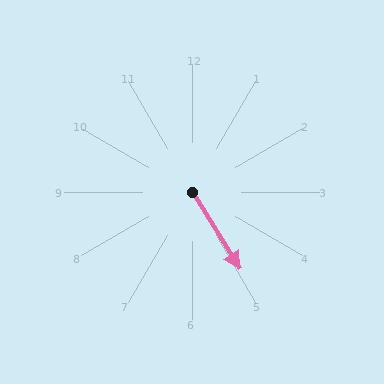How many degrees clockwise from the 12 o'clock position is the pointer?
Approximately 148 degrees.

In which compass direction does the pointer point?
Southeast.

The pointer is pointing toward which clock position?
Roughly 5 o'clock.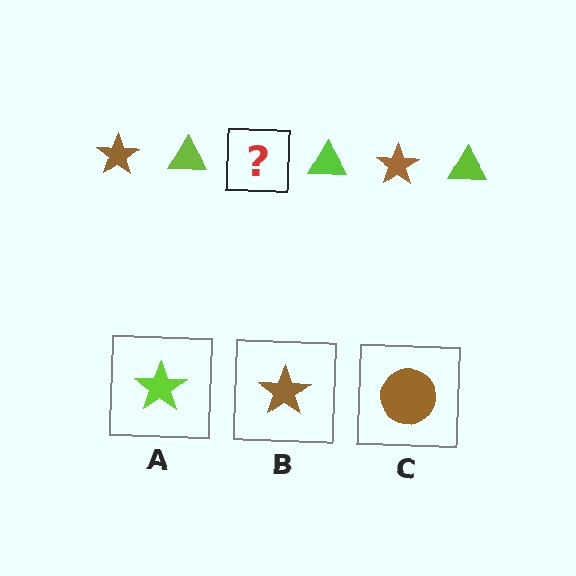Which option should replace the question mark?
Option B.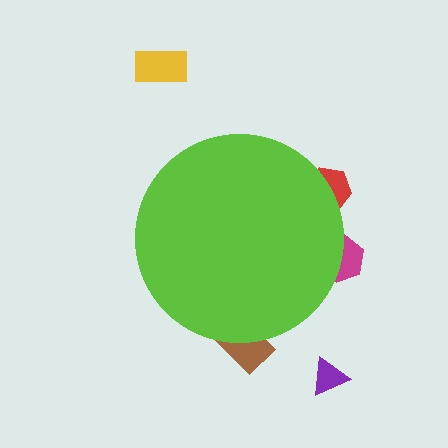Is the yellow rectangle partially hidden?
No, the yellow rectangle is fully visible.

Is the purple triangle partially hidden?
No, the purple triangle is fully visible.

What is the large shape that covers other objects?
A lime circle.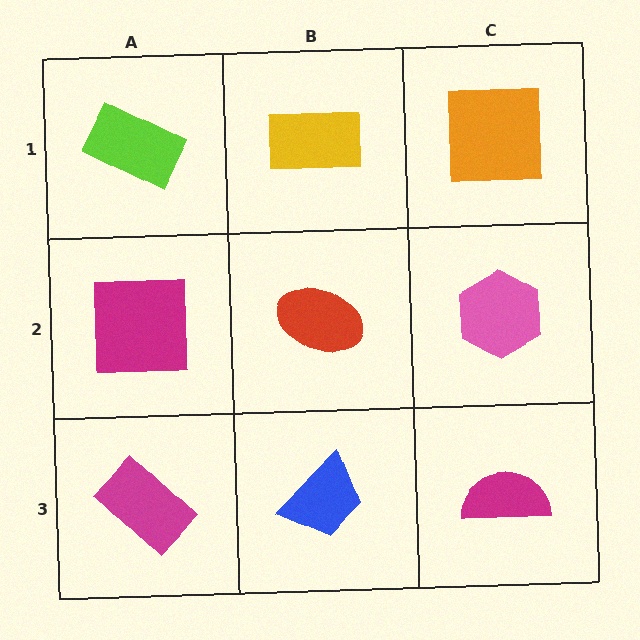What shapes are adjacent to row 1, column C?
A pink hexagon (row 2, column C), a yellow rectangle (row 1, column B).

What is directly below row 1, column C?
A pink hexagon.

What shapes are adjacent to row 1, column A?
A magenta square (row 2, column A), a yellow rectangle (row 1, column B).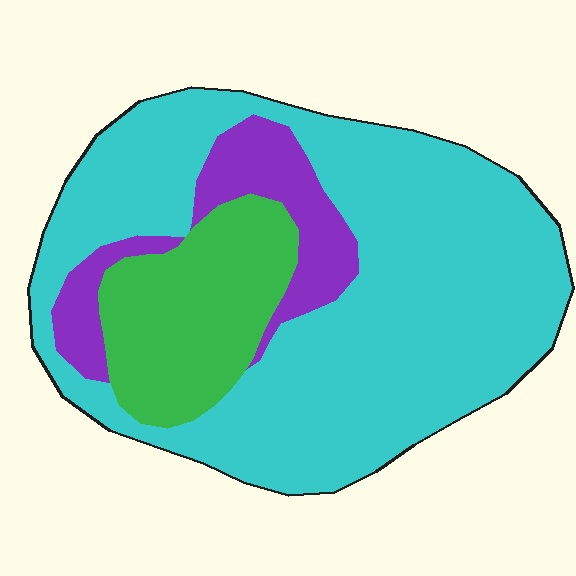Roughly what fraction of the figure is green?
Green covers around 20% of the figure.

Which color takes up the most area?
Cyan, at roughly 70%.